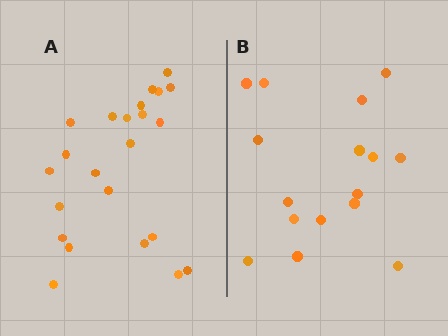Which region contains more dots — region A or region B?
Region A (the left region) has more dots.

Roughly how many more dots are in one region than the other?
Region A has roughly 8 or so more dots than region B.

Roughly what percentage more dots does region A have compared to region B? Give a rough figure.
About 45% more.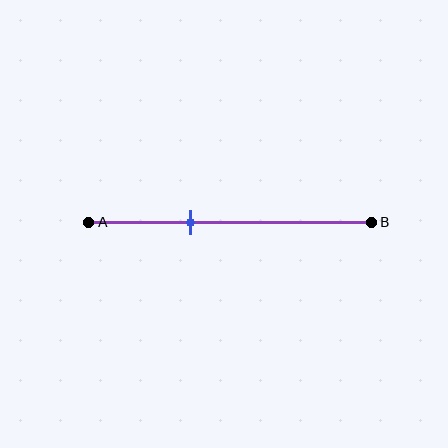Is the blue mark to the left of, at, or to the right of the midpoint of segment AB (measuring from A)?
The blue mark is to the left of the midpoint of segment AB.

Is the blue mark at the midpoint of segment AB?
No, the mark is at about 35% from A, not at the 50% midpoint.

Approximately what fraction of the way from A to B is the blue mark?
The blue mark is approximately 35% of the way from A to B.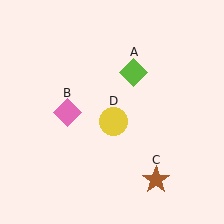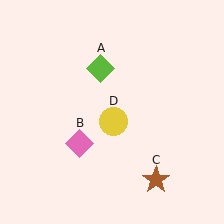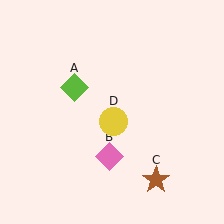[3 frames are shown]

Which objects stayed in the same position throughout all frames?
Brown star (object C) and yellow circle (object D) remained stationary.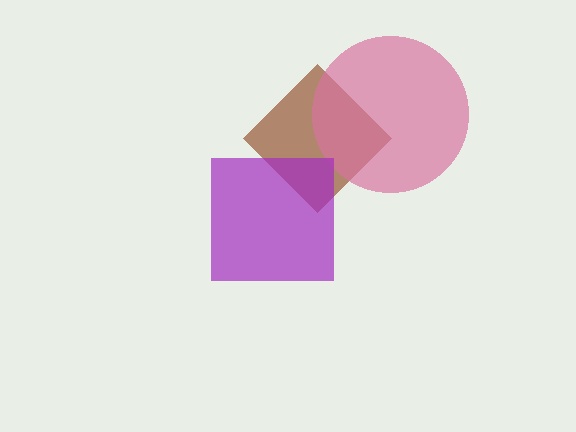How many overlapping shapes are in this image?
There are 3 overlapping shapes in the image.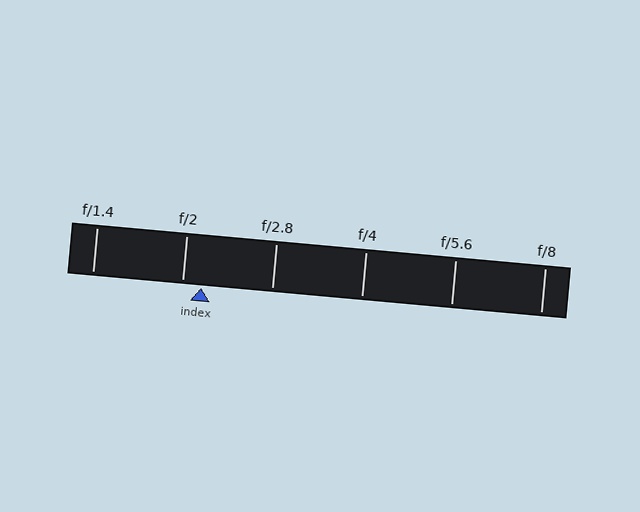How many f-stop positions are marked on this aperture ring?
There are 6 f-stop positions marked.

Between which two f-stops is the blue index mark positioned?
The index mark is between f/2 and f/2.8.